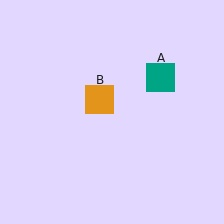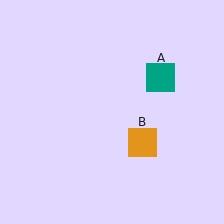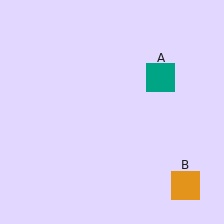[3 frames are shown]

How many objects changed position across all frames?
1 object changed position: orange square (object B).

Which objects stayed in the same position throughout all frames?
Teal square (object A) remained stationary.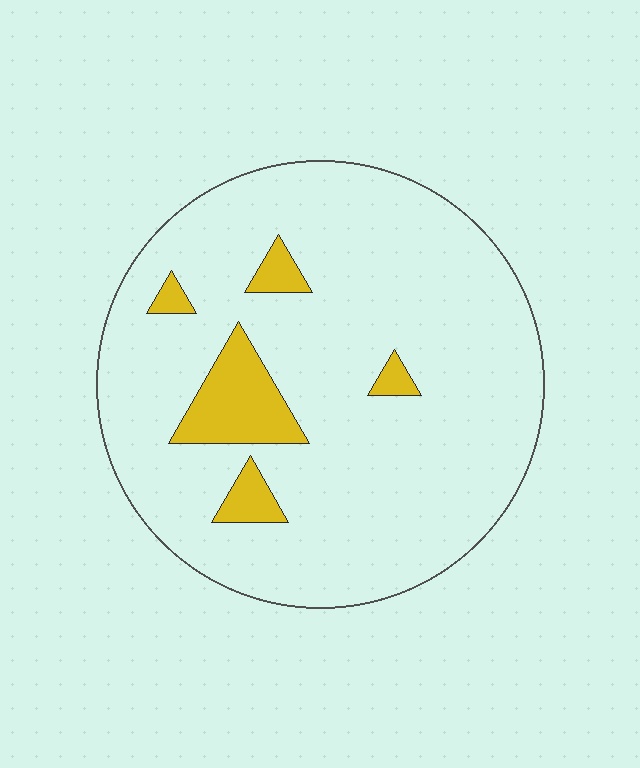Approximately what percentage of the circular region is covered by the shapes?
Approximately 10%.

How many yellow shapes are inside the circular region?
5.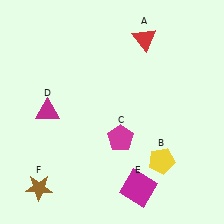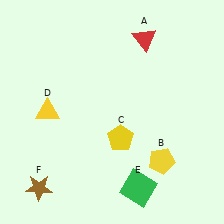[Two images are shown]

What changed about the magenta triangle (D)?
In Image 1, D is magenta. In Image 2, it changed to yellow.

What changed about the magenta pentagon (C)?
In Image 1, C is magenta. In Image 2, it changed to yellow.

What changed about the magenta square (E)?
In Image 1, E is magenta. In Image 2, it changed to green.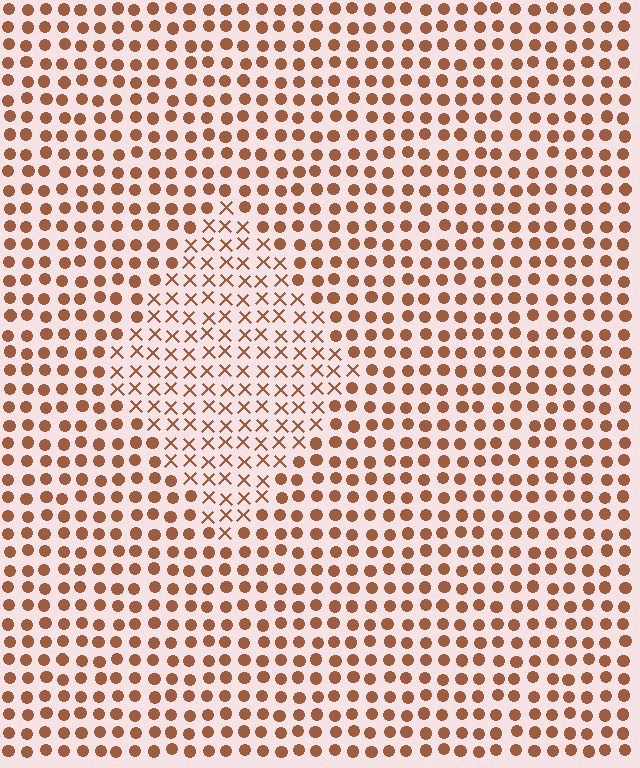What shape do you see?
I see a diamond.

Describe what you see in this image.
The image is filled with small brown elements arranged in a uniform grid. A diamond-shaped region contains X marks, while the surrounding area contains circles. The boundary is defined purely by the change in element shape.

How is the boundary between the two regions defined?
The boundary is defined by a change in element shape: X marks inside vs. circles outside. All elements share the same color and spacing.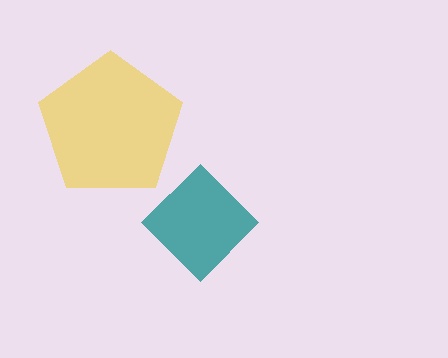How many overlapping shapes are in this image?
There are 2 overlapping shapes in the image.